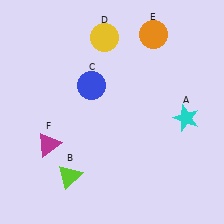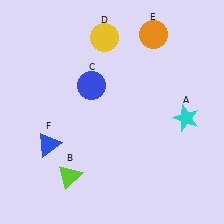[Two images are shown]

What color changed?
The triangle (F) changed from magenta in Image 1 to blue in Image 2.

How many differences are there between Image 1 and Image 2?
There is 1 difference between the two images.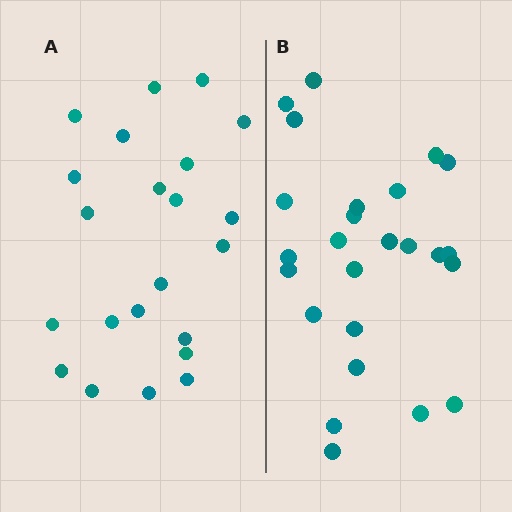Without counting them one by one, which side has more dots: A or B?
Region B (the right region) has more dots.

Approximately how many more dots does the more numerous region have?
Region B has just a few more — roughly 2 or 3 more dots than region A.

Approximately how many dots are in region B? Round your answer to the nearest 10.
About 20 dots. (The exact count is 25, which rounds to 20.)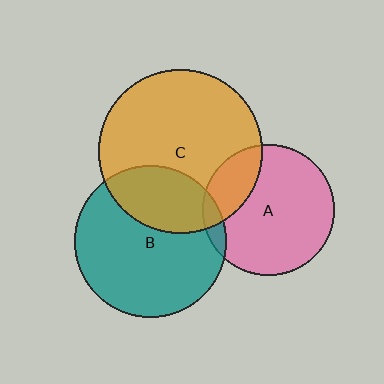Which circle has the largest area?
Circle C (orange).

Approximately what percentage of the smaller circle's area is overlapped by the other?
Approximately 5%.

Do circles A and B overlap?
Yes.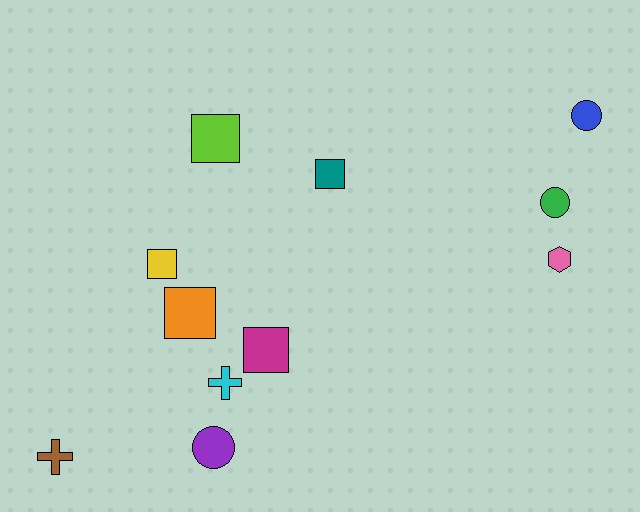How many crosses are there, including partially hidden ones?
There are 2 crosses.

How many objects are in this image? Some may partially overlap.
There are 11 objects.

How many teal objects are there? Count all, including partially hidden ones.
There is 1 teal object.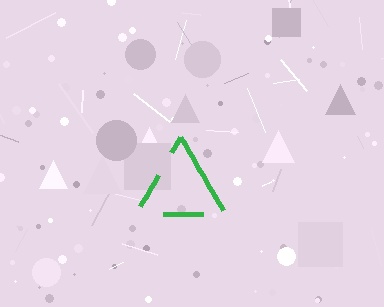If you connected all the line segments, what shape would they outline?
They would outline a triangle.